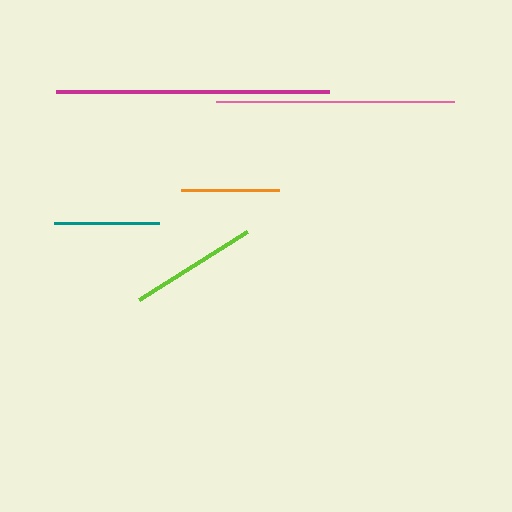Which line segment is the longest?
The magenta line is the longest at approximately 273 pixels.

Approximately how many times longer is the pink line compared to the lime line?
The pink line is approximately 1.9 times the length of the lime line.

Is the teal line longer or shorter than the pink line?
The pink line is longer than the teal line.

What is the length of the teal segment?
The teal segment is approximately 105 pixels long.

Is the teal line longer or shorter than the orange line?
The teal line is longer than the orange line.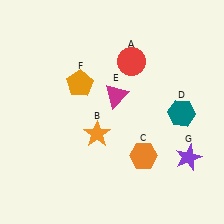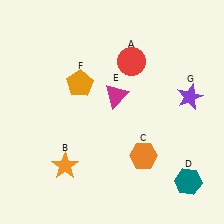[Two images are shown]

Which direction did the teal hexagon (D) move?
The teal hexagon (D) moved down.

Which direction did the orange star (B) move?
The orange star (B) moved left.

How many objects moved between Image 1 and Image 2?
3 objects moved between the two images.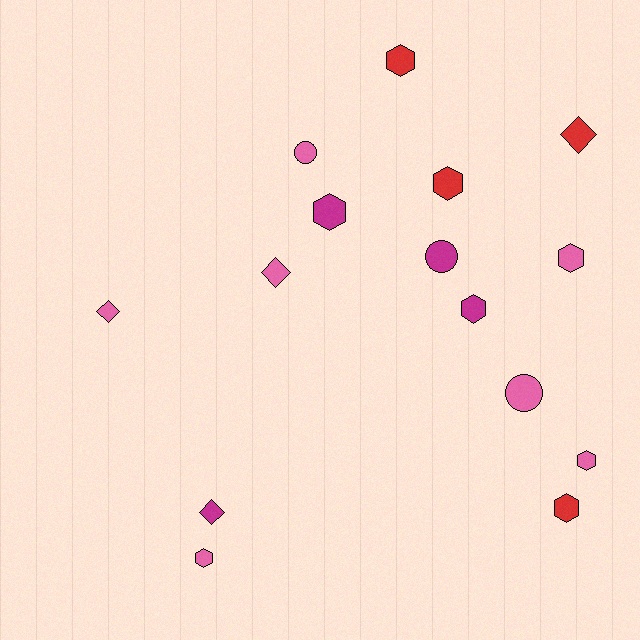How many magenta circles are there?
There is 1 magenta circle.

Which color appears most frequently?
Pink, with 7 objects.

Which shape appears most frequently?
Hexagon, with 8 objects.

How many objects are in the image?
There are 15 objects.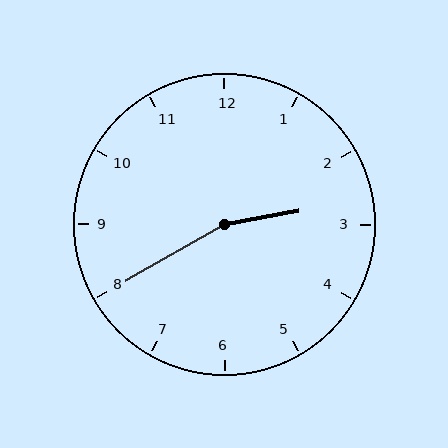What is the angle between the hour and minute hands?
Approximately 160 degrees.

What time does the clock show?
2:40.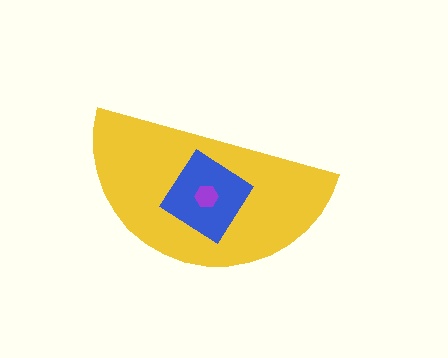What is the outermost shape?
The yellow semicircle.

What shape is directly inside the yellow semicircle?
The blue diamond.